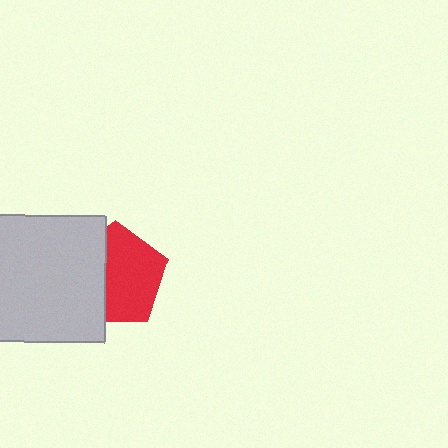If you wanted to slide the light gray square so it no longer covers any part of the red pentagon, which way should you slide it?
Slide it left — that is the most direct way to separate the two shapes.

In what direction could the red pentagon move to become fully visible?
The red pentagon could move right. That would shift it out from behind the light gray square entirely.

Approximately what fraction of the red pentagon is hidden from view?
Roughly 39% of the red pentagon is hidden behind the light gray square.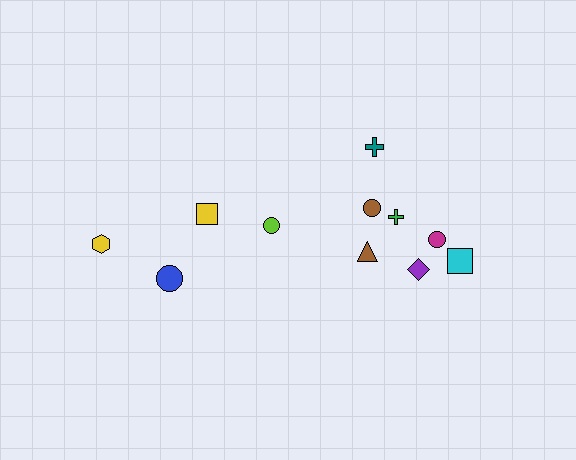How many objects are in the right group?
There are 7 objects.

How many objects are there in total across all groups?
There are 11 objects.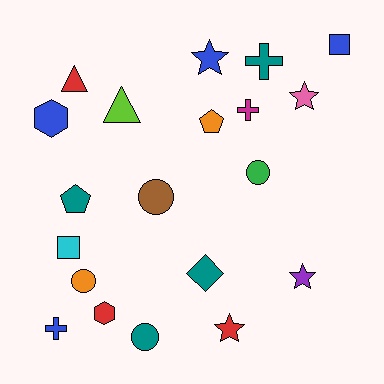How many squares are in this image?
There are 2 squares.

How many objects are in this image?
There are 20 objects.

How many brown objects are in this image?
There is 1 brown object.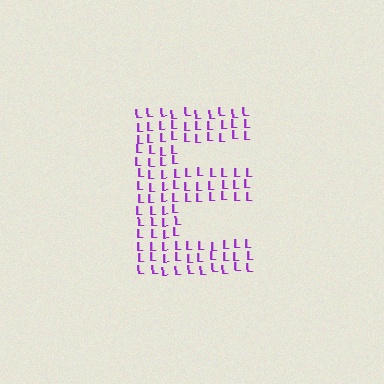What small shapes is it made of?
It is made of small letter L's.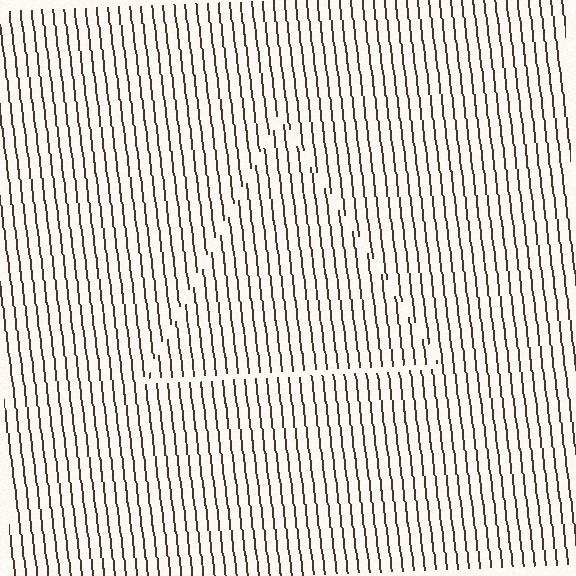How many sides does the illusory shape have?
3 sides — the line-ends trace a triangle.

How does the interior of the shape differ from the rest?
The interior of the shape contains the same grating, shifted by half a period — the contour is defined by the phase discontinuity where line-ends from the inner and outer gratings abut.